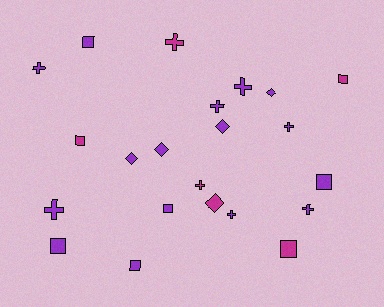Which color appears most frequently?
Purple, with 16 objects.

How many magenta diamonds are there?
There is 1 magenta diamond.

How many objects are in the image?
There are 22 objects.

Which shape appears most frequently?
Cross, with 9 objects.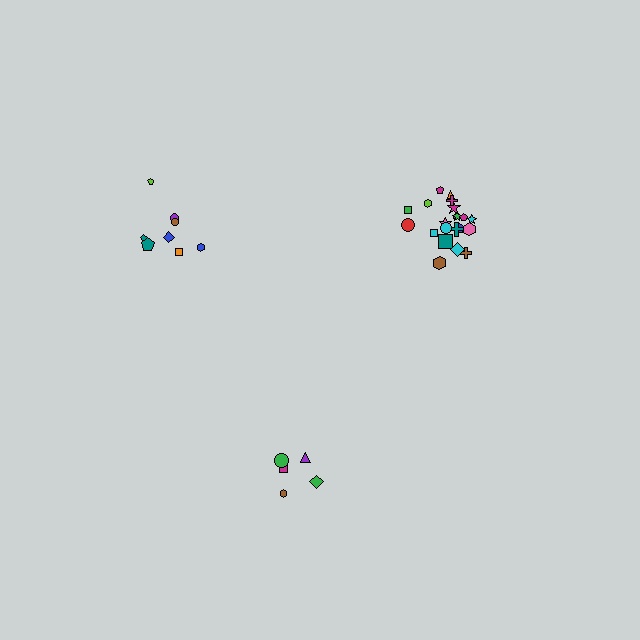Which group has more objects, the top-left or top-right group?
The top-right group.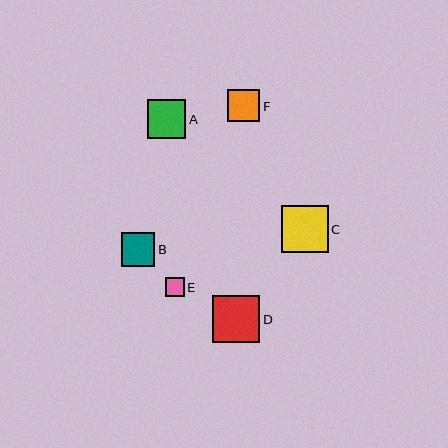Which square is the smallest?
Square E is the smallest with a size of approximately 19 pixels.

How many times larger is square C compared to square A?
Square C is approximately 1.2 times the size of square A.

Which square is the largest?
Square D is the largest with a size of approximately 48 pixels.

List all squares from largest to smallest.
From largest to smallest: D, C, A, B, F, E.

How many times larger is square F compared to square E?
Square F is approximately 1.7 times the size of square E.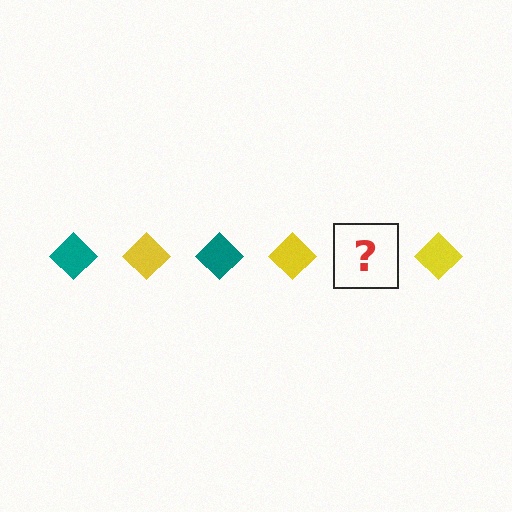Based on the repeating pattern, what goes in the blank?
The blank should be a teal diamond.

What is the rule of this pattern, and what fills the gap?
The rule is that the pattern cycles through teal, yellow diamonds. The gap should be filled with a teal diamond.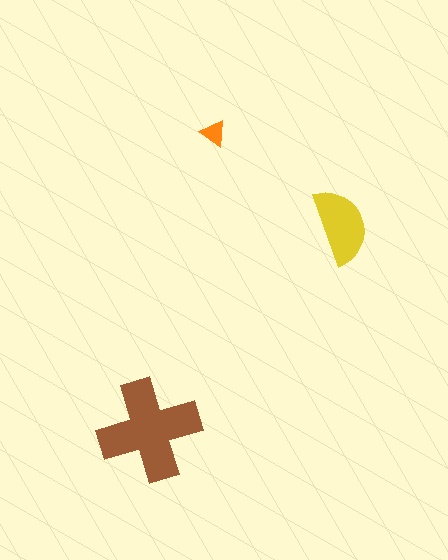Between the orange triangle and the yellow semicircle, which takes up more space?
The yellow semicircle.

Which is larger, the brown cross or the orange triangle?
The brown cross.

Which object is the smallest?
The orange triangle.